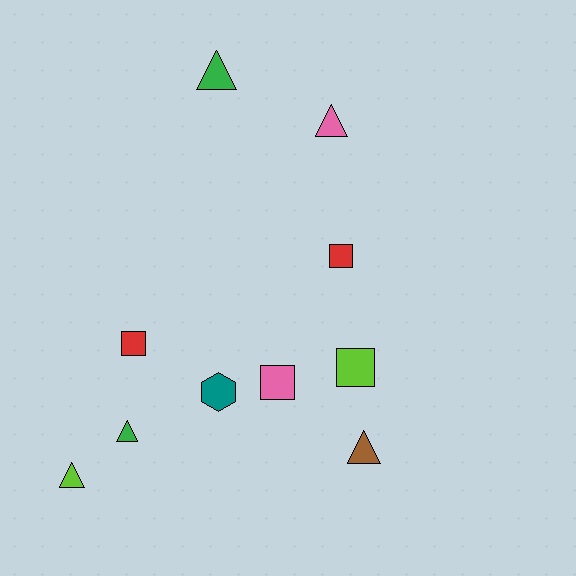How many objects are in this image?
There are 10 objects.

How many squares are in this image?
There are 4 squares.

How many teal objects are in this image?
There is 1 teal object.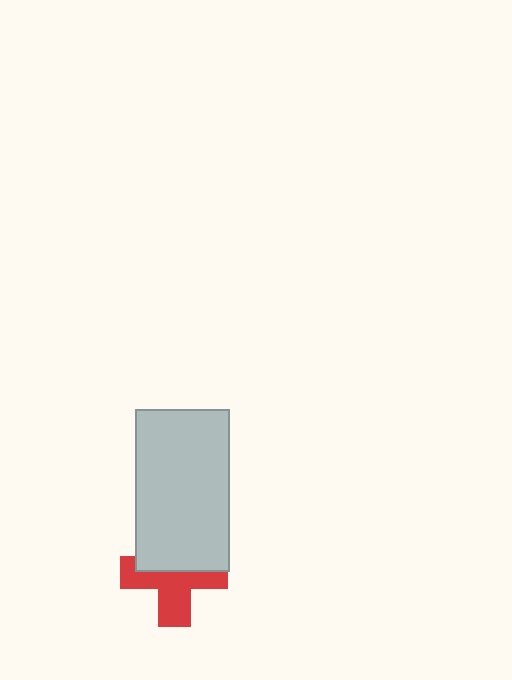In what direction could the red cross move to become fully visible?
The red cross could move down. That would shift it out from behind the light gray rectangle entirely.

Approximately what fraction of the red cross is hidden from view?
Roughly 44% of the red cross is hidden behind the light gray rectangle.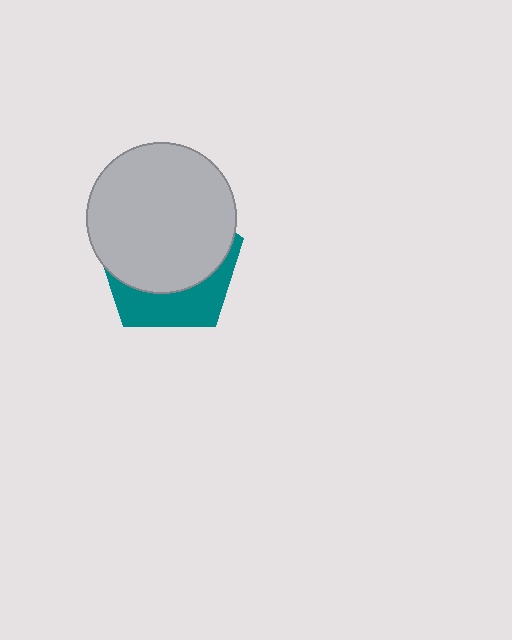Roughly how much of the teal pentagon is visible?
A small part of it is visible (roughly 34%).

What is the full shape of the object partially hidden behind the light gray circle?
The partially hidden object is a teal pentagon.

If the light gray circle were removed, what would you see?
You would see the complete teal pentagon.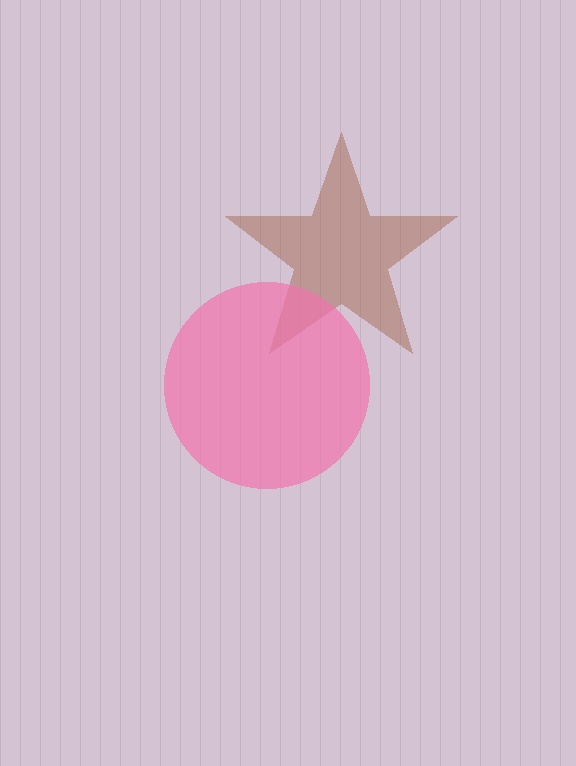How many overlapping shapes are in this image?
There are 2 overlapping shapes in the image.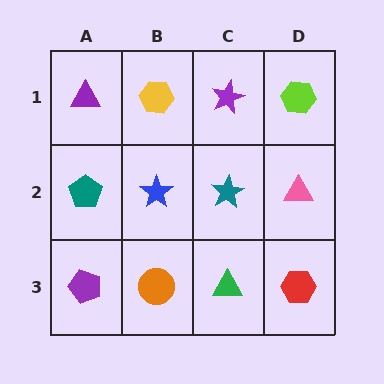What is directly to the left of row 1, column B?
A purple triangle.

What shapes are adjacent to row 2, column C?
A purple star (row 1, column C), a green triangle (row 3, column C), a blue star (row 2, column B), a pink triangle (row 2, column D).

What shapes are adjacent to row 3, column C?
A teal star (row 2, column C), an orange circle (row 3, column B), a red hexagon (row 3, column D).